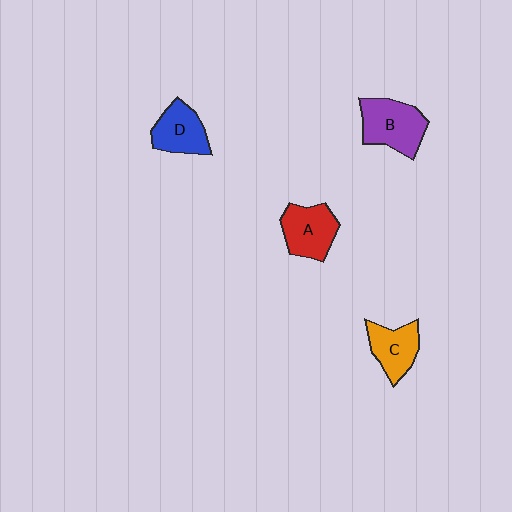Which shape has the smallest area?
Shape C (orange).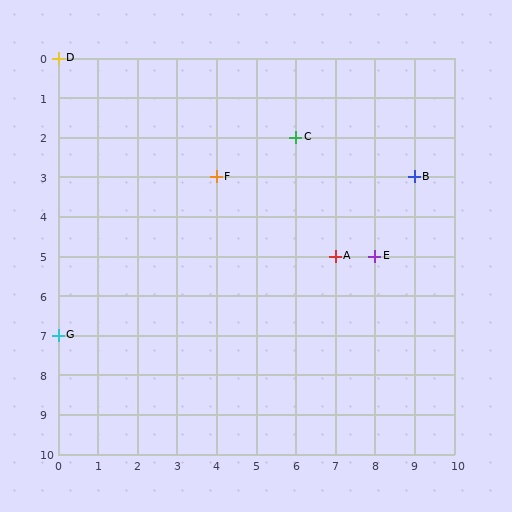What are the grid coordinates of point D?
Point D is at grid coordinates (0, 0).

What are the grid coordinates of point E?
Point E is at grid coordinates (8, 5).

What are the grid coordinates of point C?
Point C is at grid coordinates (6, 2).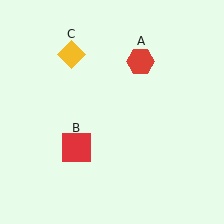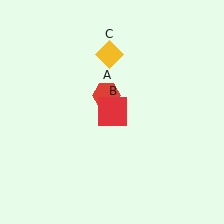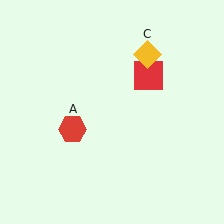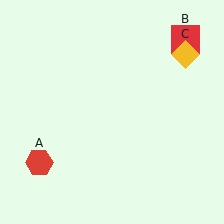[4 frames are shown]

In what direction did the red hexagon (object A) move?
The red hexagon (object A) moved down and to the left.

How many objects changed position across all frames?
3 objects changed position: red hexagon (object A), red square (object B), yellow diamond (object C).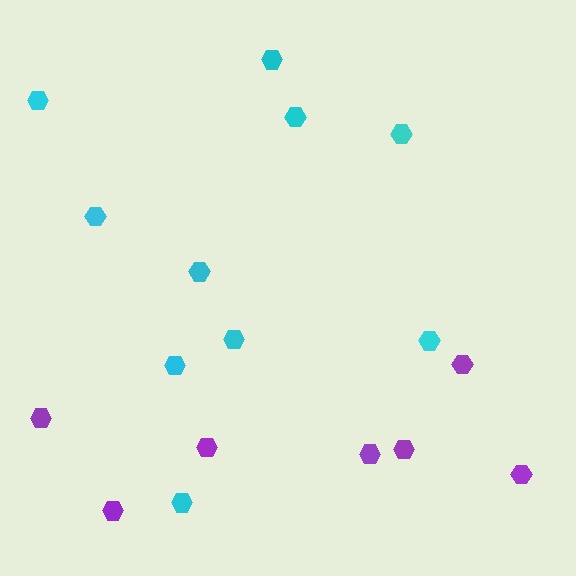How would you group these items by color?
There are 2 groups: one group of purple hexagons (7) and one group of cyan hexagons (10).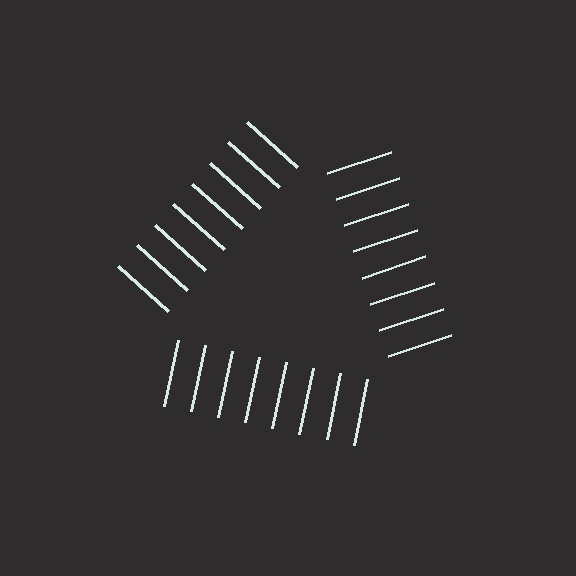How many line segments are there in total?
24 — 8 along each of the 3 edges.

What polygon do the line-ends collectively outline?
An illusory triangle — the line segments terminate on its edges but no continuous stroke is drawn.